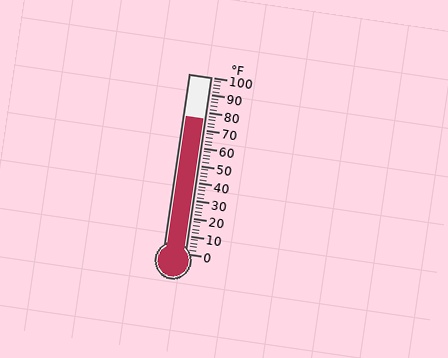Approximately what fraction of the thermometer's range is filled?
The thermometer is filled to approximately 75% of its range.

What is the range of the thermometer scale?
The thermometer scale ranges from 0°F to 100°F.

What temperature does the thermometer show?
The thermometer shows approximately 76°F.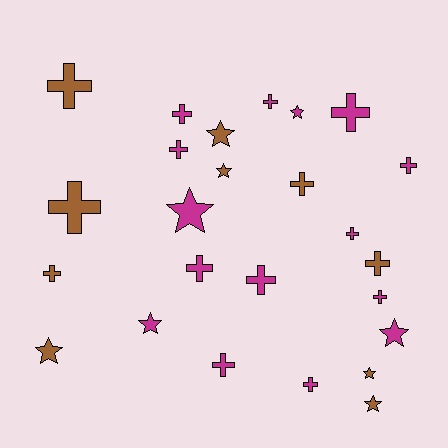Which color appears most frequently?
Magenta, with 15 objects.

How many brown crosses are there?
There are 5 brown crosses.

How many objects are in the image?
There are 25 objects.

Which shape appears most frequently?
Cross, with 16 objects.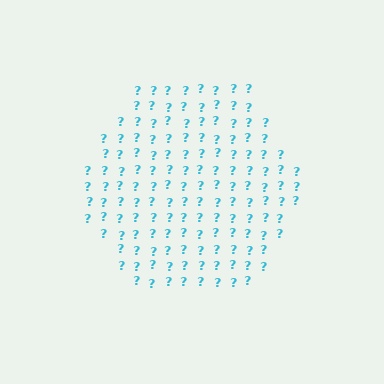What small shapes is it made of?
It is made of small question marks.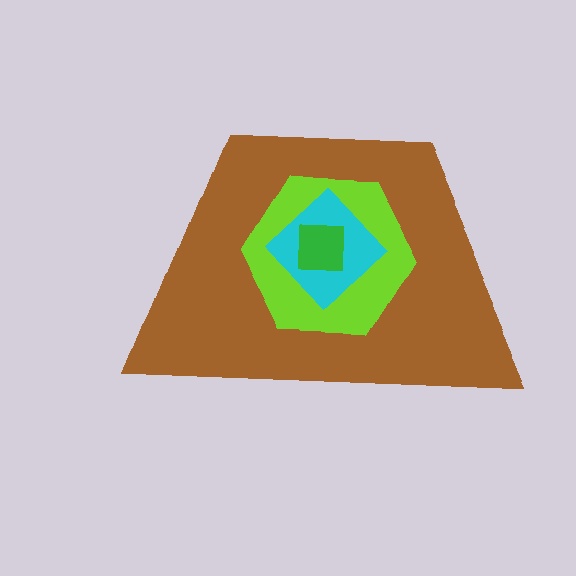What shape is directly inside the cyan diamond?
The green square.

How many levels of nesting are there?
4.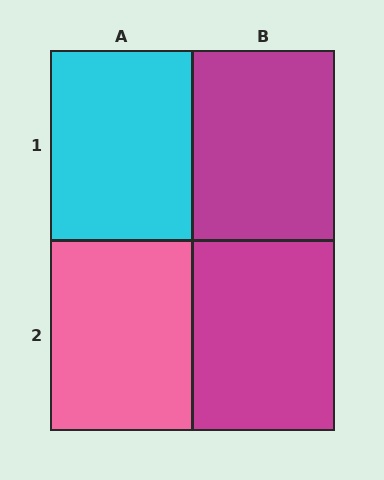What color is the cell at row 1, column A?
Cyan.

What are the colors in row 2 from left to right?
Pink, magenta.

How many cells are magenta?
2 cells are magenta.